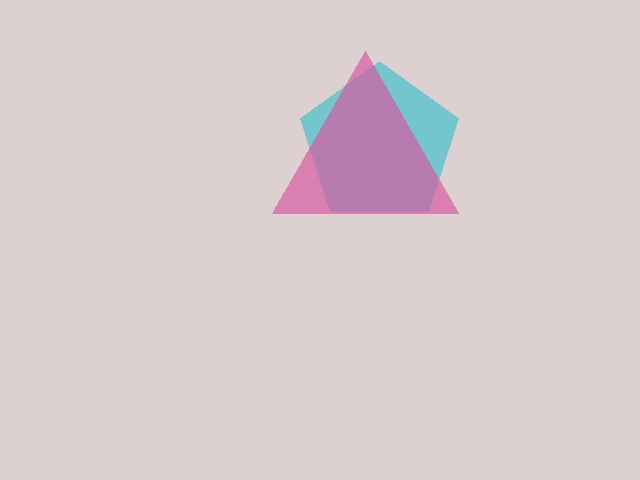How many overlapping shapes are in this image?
There are 2 overlapping shapes in the image.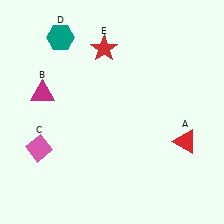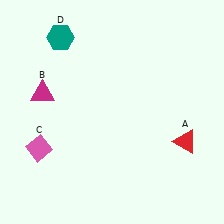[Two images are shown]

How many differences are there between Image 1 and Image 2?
There is 1 difference between the two images.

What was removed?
The red star (E) was removed in Image 2.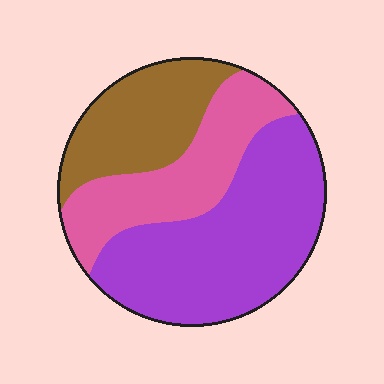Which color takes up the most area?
Purple, at roughly 50%.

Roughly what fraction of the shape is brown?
Brown covers around 25% of the shape.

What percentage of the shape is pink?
Pink covers around 25% of the shape.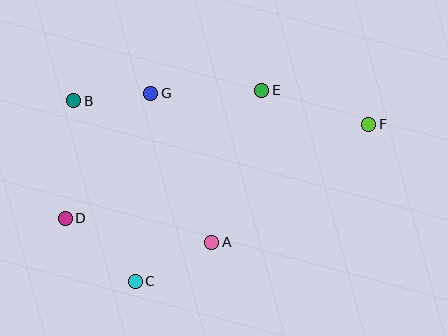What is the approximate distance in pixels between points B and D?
The distance between B and D is approximately 118 pixels.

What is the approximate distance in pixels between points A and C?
The distance between A and C is approximately 86 pixels.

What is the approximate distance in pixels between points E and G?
The distance between E and G is approximately 111 pixels.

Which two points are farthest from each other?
Points D and F are farthest from each other.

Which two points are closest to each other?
Points B and G are closest to each other.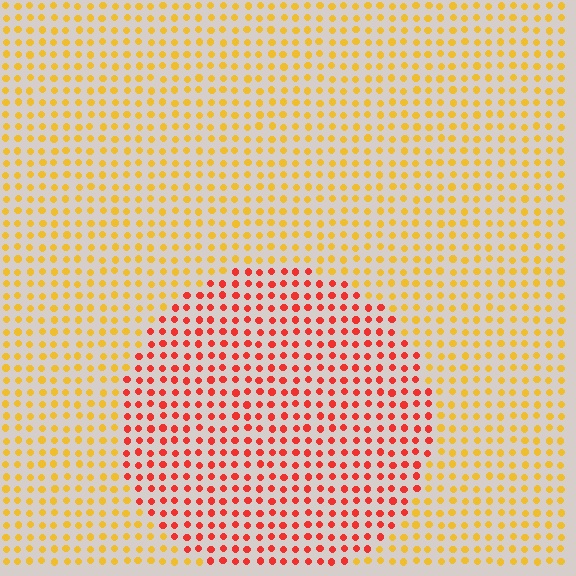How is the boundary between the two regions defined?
The boundary is defined purely by a slight shift in hue (about 44 degrees). Spacing, size, and orientation are identical on both sides.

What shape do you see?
I see a circle.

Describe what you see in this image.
The image is filled with small yellow elements in a uniform arrangement. A circle-shaped region is visible where the elements are tinted to a slightly different hue, forming a subtle color boundary.